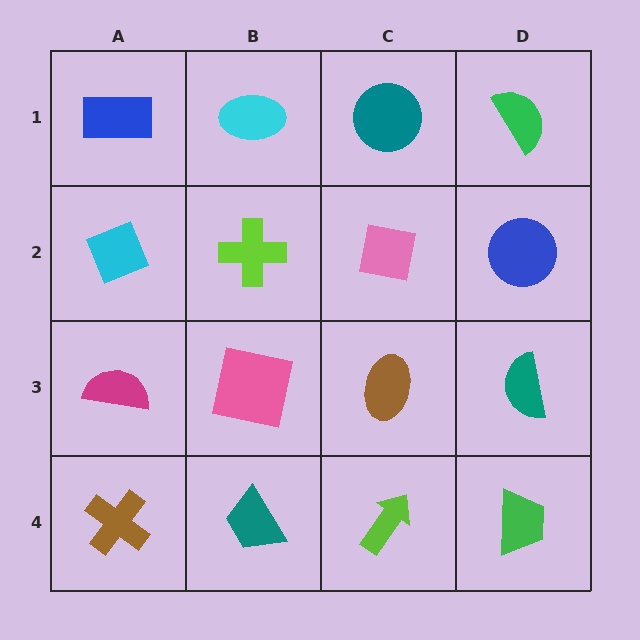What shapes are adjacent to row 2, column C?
A teal circle (row 1, column C), a brown ellipse (row 3, column C), a lime cross (row 2, column B), a blue circle (row 2, column D).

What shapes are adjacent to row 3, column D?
A blue circle (row 2, column D), a green trapezoid (row 4, column D), a brown ellipse (row 3, column C).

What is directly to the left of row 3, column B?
A magenta semicircle.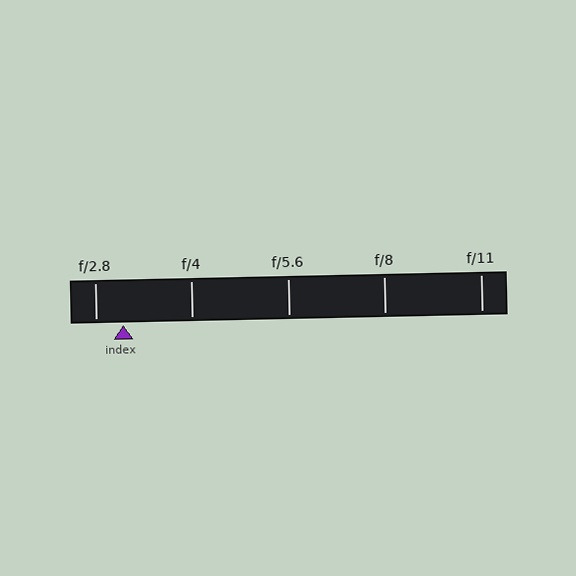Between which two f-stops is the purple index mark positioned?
The index mark is between f/2.8 and f/4.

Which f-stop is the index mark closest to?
The index mark is closest to f/2.8.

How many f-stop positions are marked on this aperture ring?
There are 5 f-stop positions marked.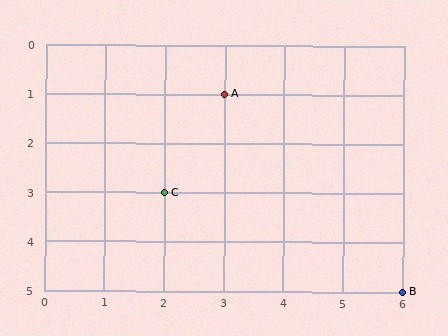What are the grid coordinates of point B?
Point B is at grid coordinates (6, 5).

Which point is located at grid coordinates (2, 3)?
Point C is at (2, 3).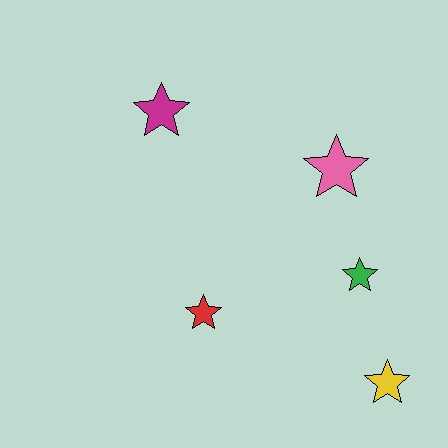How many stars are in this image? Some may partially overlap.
There are 5 stars.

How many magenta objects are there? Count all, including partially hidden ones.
There is 1 magenta object.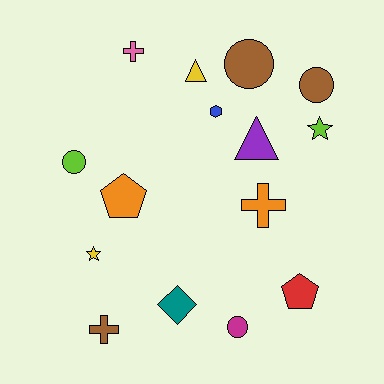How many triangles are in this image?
There are 2 triangles.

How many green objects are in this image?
There are no green objects.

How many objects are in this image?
There are 15 objects.